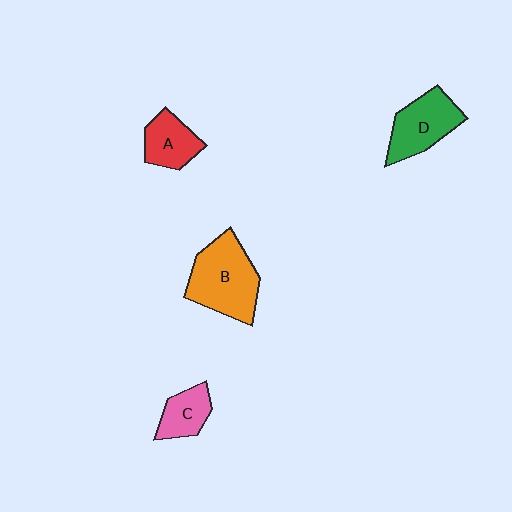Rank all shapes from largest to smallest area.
From largest to smallest: B (orange), D (green), A (red), C (pink).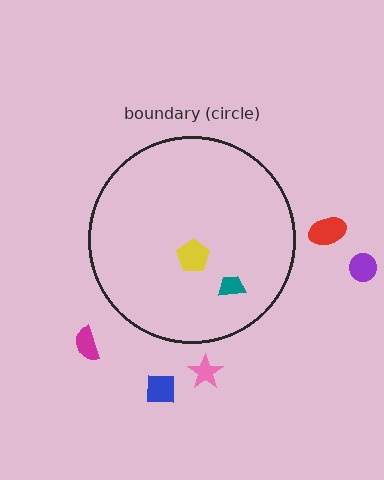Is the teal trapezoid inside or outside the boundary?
Inside.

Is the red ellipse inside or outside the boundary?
Outside.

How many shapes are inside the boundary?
2 inside, 5 outside.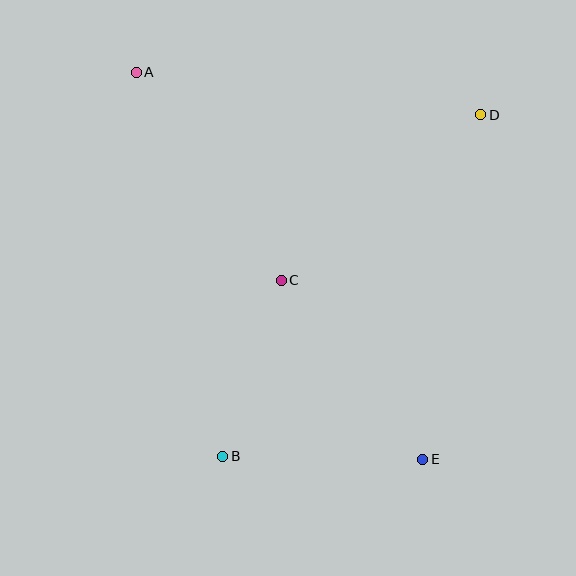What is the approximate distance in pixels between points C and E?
The distance between C and E is approximately 228 pixels.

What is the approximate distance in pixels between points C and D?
The distance between C and D is approximately 259 pixels.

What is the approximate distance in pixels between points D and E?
The distance between D and E is approximately 350 pixels.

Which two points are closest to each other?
Points B and C are closest to each other.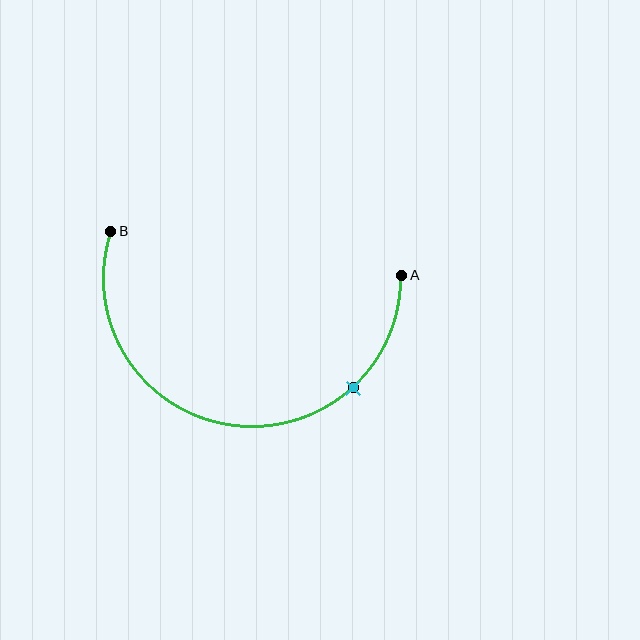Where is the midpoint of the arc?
The arc midpoint is the point on the curve farthest from the straight line joining A and B. It sits below that line.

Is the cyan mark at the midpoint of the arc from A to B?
No. The cyan mark lies on the arc but is closer to endpoint A. The arc midpoint would be at the point on the curve equidistant along the arc from both A and B.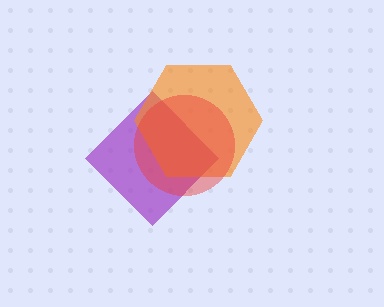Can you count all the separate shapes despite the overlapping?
Yes, there are 3 separate shapes.